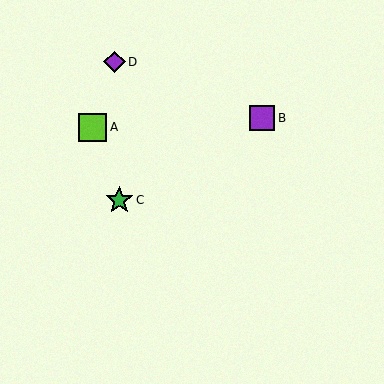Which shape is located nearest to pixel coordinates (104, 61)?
The purple diamond (labeled D) at (114, 62) is nearest to that location.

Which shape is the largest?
The lime square (labeled A) is the largest.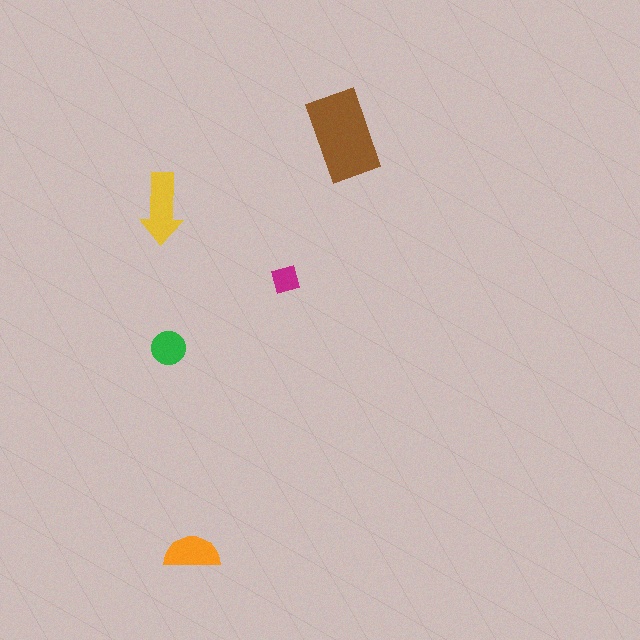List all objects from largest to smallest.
The brown rectangle, the yellow arrow, the orange semicircle, the green circle, the magenta square.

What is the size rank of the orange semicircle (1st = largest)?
3rd.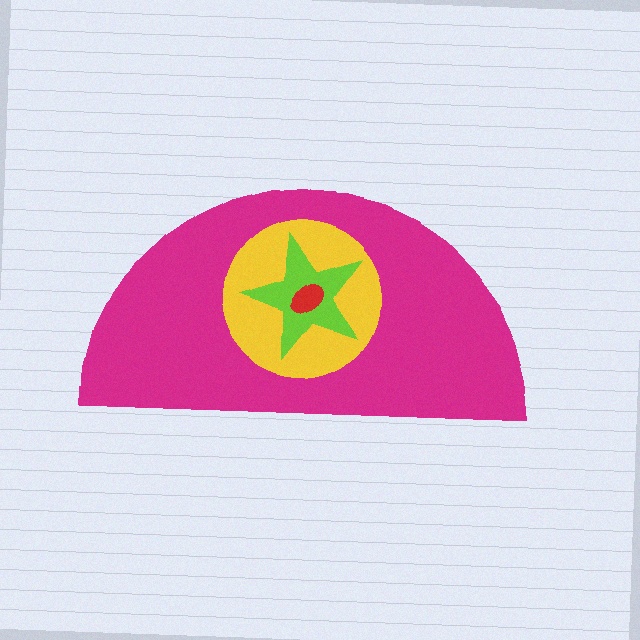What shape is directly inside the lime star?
The red ellipse.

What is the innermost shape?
The red ellipse.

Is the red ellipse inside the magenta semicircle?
Yes.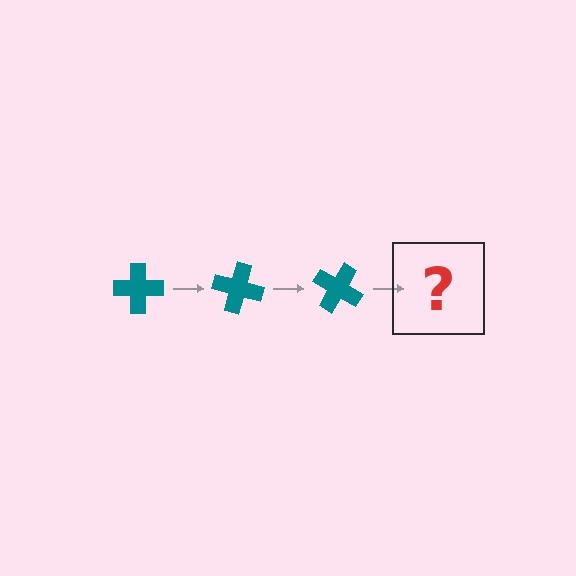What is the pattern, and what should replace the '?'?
The pattern is that the cross rotates 15 degrees each step. The '?' should be a teal cross rotated 45 degrees.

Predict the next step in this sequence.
The next step is a teal cross rotated 45 degrees.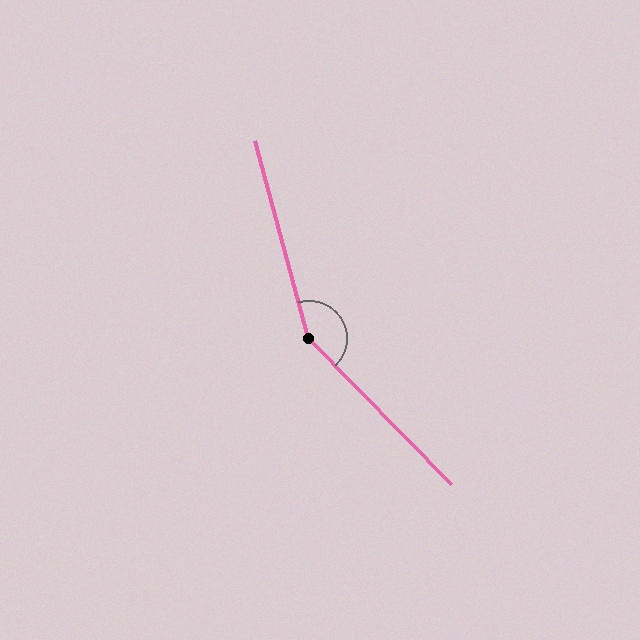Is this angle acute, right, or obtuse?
It is obtuse.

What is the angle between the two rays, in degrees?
Approximately 151 degrees.